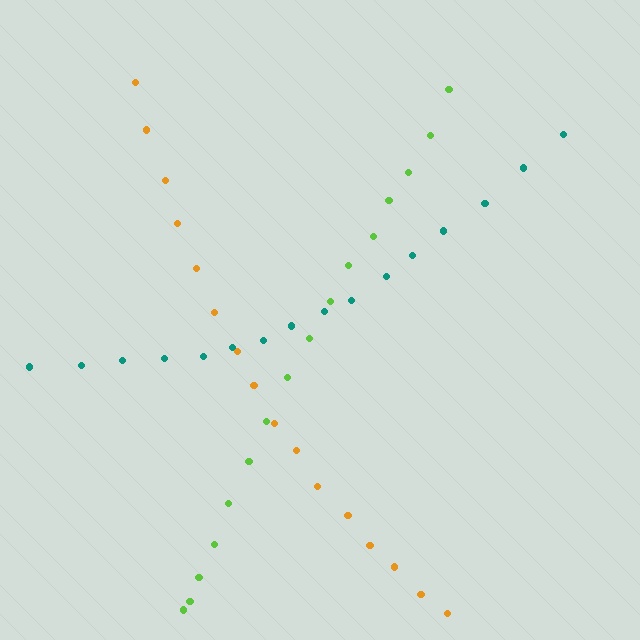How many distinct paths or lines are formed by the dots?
There are 3 distinct paths.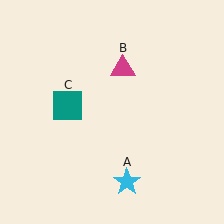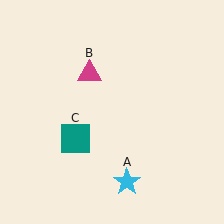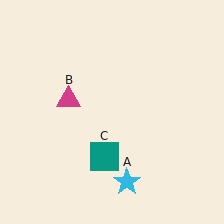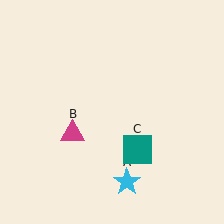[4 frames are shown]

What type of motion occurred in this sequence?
The magenta triangle (object B), teal square (object C) rotated counterclockwise around the center of the scene.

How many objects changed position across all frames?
2 objects changed position: magenta triangle (object B), teal square (object C).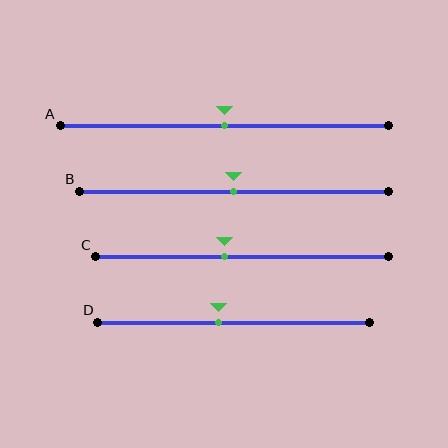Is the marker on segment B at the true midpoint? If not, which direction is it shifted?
Yes, the marker on segment B is at the true midpoint.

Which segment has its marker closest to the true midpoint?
Segment A has its marker closest to the true midpoint.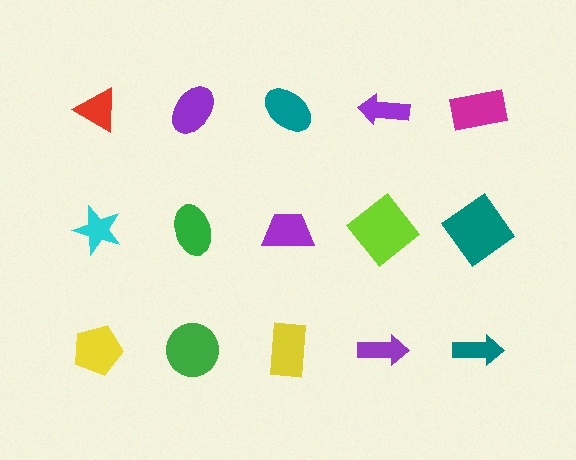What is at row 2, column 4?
A lime diamond.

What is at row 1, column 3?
A teal ellipse.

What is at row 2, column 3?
A purple trapezoid.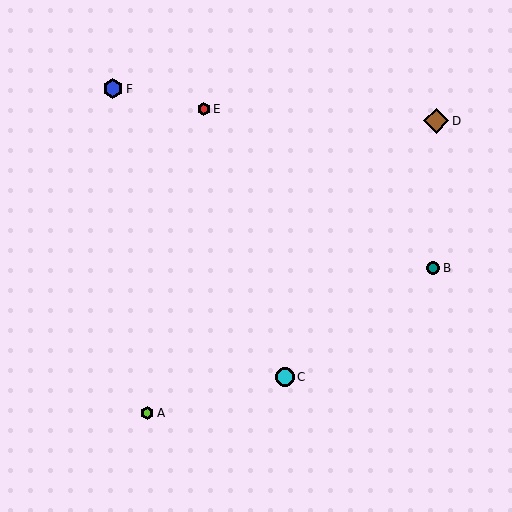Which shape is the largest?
The brown diamond (labeled D) is the largest.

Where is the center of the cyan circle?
The center of the cyan circle is at (285, 377).